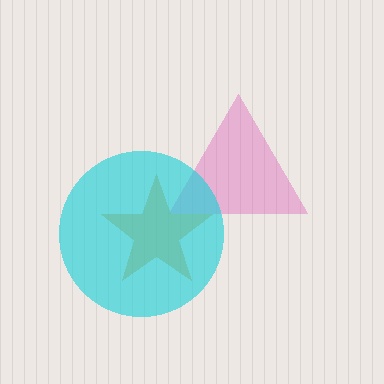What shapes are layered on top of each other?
The layered shapes are: a pink triangle, an orange star, a cyan circle.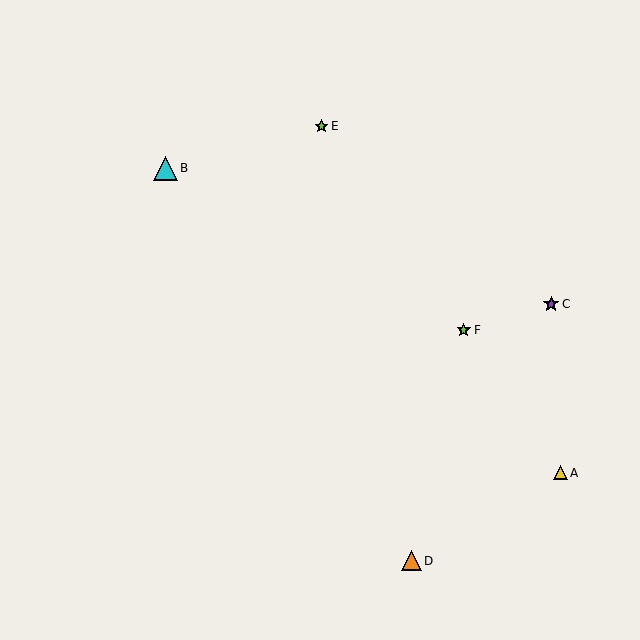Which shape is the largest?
The cyan triangle (labeled B) is the largest.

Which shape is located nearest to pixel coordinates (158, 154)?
The cyan triangle (labeled B) at (165, 168) is nearest to that location.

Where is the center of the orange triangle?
The center of the orange triangle is at (411, 561).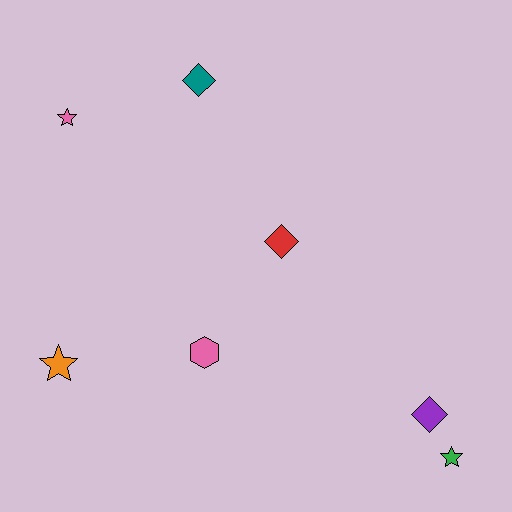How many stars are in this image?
There are 3 stars.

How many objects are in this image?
There are 7 objects.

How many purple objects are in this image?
There is 1 purple object.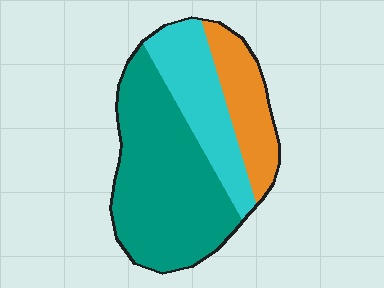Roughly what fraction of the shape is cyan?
Cyan takes up about one quarter (1/4) of the shape.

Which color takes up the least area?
Orange, at roughly 20%.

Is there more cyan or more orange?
Cyan.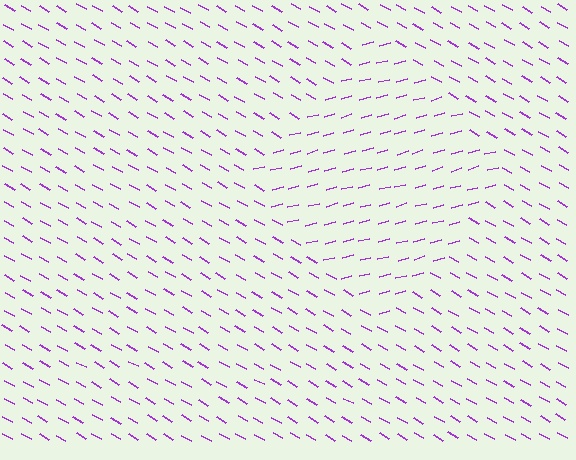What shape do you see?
I see a diamond.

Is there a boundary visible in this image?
Yes, there is a texture boundary formed by a change in line orientation.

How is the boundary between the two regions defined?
The boundary is defined purely by a change in line orientation (approximately 45 degrees difference). All lines are the same color and thickness.